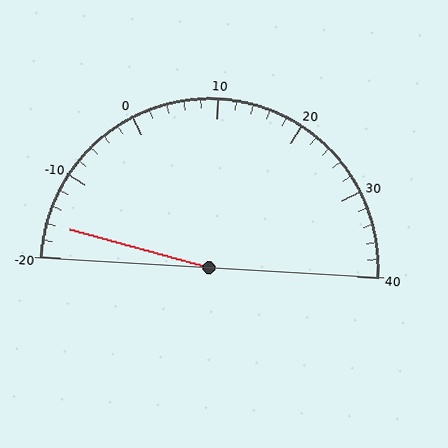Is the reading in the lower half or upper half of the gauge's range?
The reading is in the lower half of the range (-20 to 40).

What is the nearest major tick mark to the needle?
The nearest major tick mark is -20.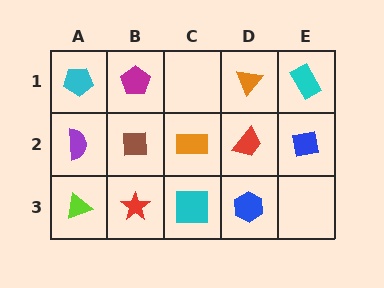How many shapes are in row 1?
4 shapes.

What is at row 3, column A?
A lime triangle.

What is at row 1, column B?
A magenta pentagon.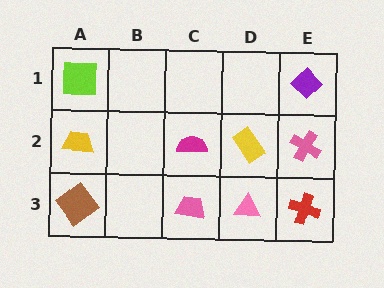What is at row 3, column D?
A pink triangle.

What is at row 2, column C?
A magenta semicircle.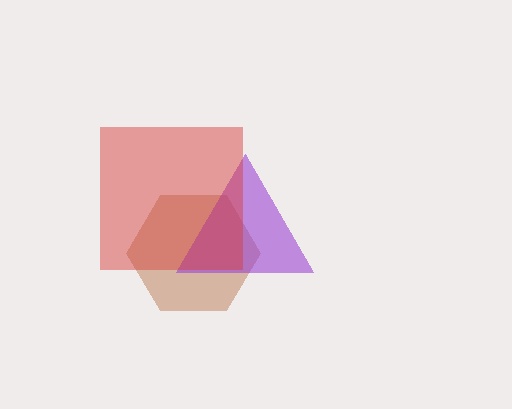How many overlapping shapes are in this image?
There are 3 overlapping shapes in the image.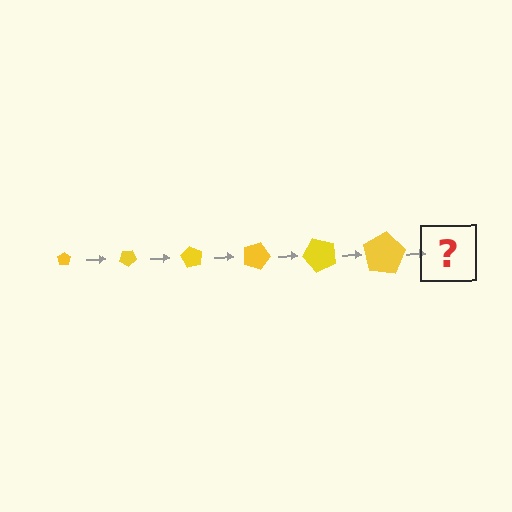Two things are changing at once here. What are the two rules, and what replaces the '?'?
The two rules are that the pentagon grows larger each step and it rotates 30 degrees each step. The '?' should be a pentagon, larger than the previous one and rotated 180 degrees from the start.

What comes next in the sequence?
The next element should be a pentagon, larger than the previous one and rotated 180 degrees from the start.